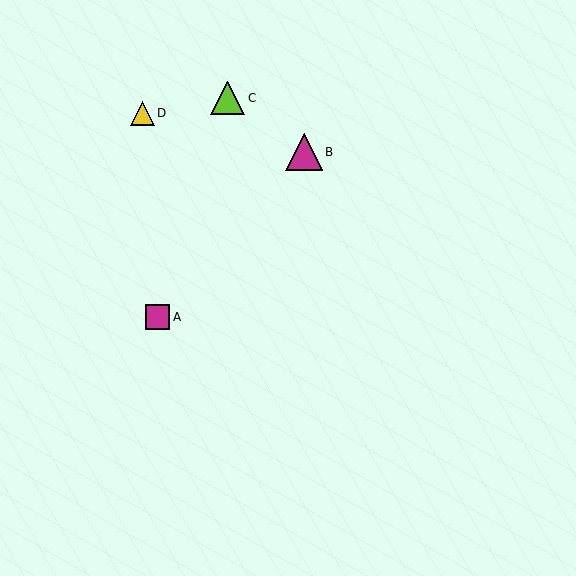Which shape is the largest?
The magenta triangle (labeled B) is the largest.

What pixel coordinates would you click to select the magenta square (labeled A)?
Click at (158, 317) to select the magenta square A.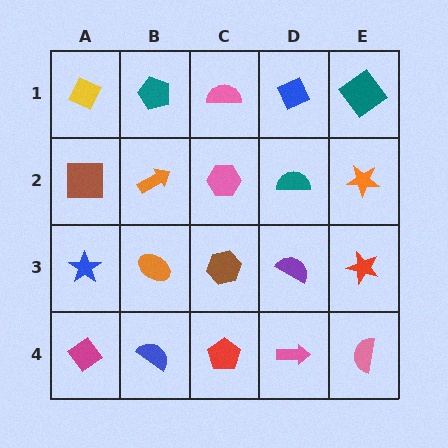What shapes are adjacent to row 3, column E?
An orange star (row 2, column E), a pink semicircle (row 4, column E), a purple semicircle (row 3, column D).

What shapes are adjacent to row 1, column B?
An orange arrow (row 2, column B), a yellow diamond (row 1, column A), a pink semicircle (row 1, column C).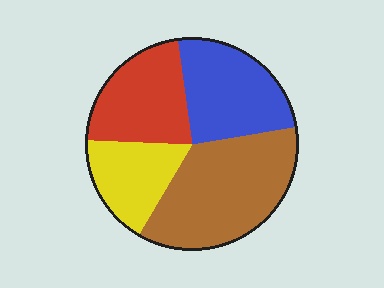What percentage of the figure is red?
Red takes up about one fifth (1/5) of the figure.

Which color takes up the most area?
Brown, at roughly 35%.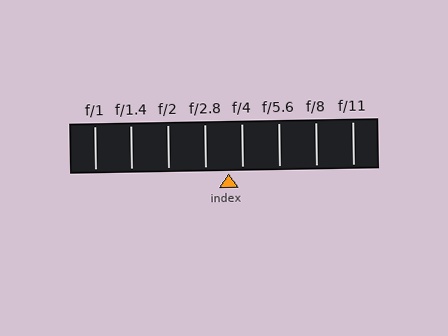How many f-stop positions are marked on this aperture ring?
There are 8 f-stop positions marked.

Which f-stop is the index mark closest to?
The index mark is closest to f/4.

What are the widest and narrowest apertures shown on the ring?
The widest aperture shown is f/1 and the narrowest is f/11.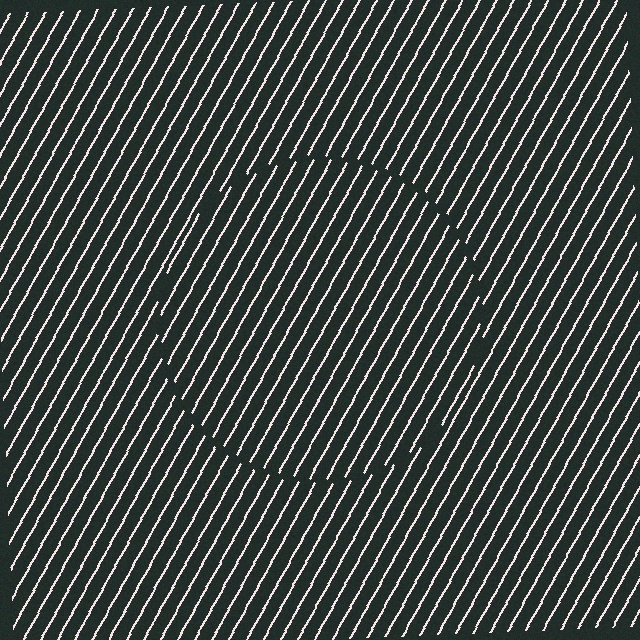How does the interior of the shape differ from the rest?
The interior of the shape contains the same grating, shifted by half a period — the contour is defined by the phase discontinuity where line-ends from the inner and outer gratings abut.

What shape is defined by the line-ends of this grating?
An illusory circle. The interior of the shape contains the same grating, shifted by half a period — the contour is defined by the phase discontinuity where line-ends from the inner and outer gratings abut.